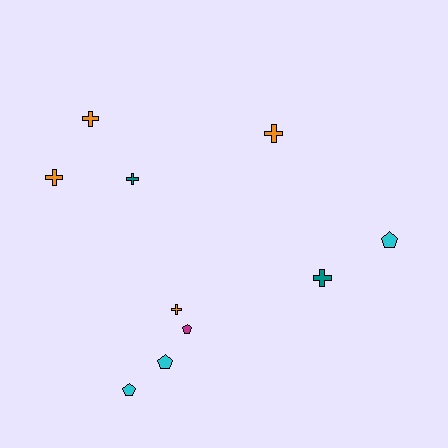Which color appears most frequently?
Orange, with 4 objects.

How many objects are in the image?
There are 10 objects.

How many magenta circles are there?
There are no magenta circles.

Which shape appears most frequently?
Cross, with 6 objects.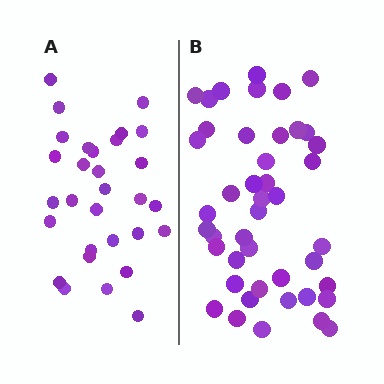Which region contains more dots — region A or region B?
Region B (the right region) has more dots.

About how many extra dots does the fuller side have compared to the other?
Region B has approximately 15 more dots than region A.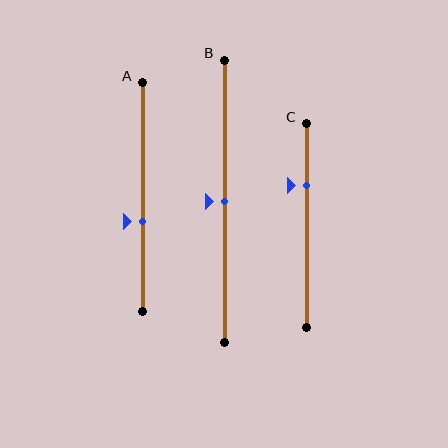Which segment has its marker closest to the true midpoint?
Segment B has its marker closest to the true midpoint.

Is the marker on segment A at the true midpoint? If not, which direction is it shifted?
No, the marker on segment A is shifted downward by about 11% of the segment length.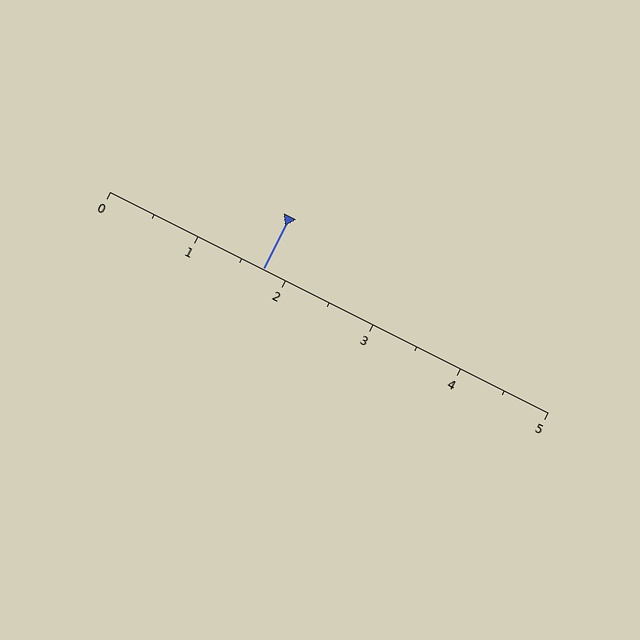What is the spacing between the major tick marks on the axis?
The major ticks are spaced 1 apart.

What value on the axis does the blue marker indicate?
The marker indicates approximately 1.8.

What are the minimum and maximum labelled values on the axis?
The axis runs from 0 to 5.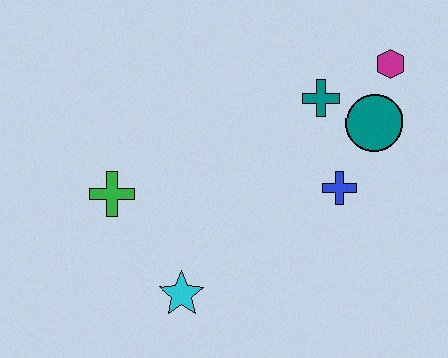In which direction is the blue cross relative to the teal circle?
The blue cross is below the teal circle.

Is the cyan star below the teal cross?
Yes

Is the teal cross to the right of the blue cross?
No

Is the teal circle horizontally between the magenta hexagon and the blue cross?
Yes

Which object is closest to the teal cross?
The teal circle is closest to the teal cross.